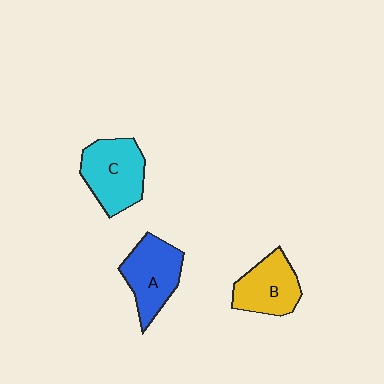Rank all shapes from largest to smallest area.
From largest to smallest: C (cyan), A (blue), B (yellow).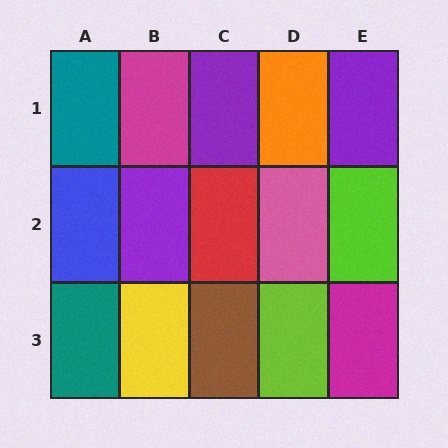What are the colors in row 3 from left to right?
Teal, yellow, brown, lime, magenta.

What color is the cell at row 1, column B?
Magenta.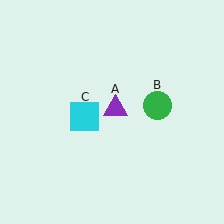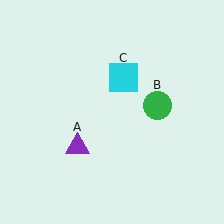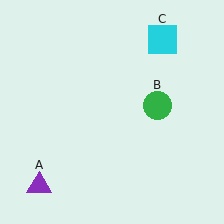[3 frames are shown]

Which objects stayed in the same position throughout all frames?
Green circle (object B) remained stationary.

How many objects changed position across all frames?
2 objects changed position: purple triangle (object A), cyan square (object C).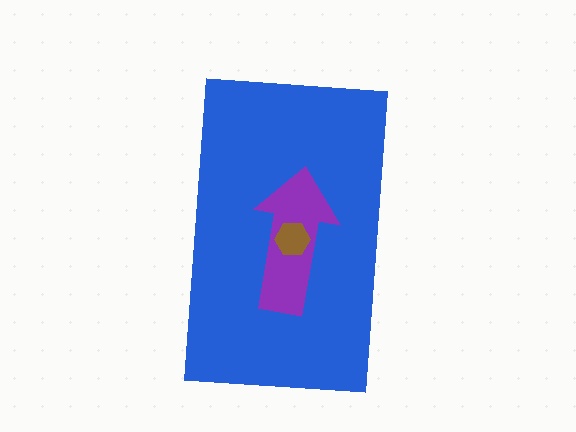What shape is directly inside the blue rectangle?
The purple arrow.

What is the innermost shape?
The brown hexagon.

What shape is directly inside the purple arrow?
The brown hexagon.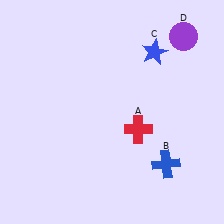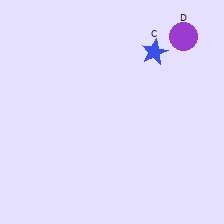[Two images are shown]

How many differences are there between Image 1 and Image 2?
There are 2 differences between the two images.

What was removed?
The red cross (A), the blue cross (B) were removed in Image 2.